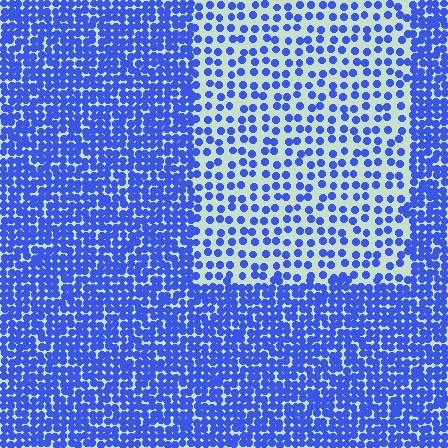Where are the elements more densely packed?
The elements are more densely packed outside the rectangle boundary.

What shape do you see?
I see a rectangle.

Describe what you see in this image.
The image contains small blue elements arranged at two different densities. A rectangle-shaped region is visible where the elements are less densely packed than the surrounding area.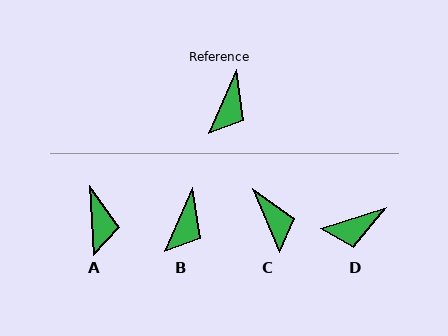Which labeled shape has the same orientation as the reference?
B.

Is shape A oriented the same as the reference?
No, it is off by about 26 degrees.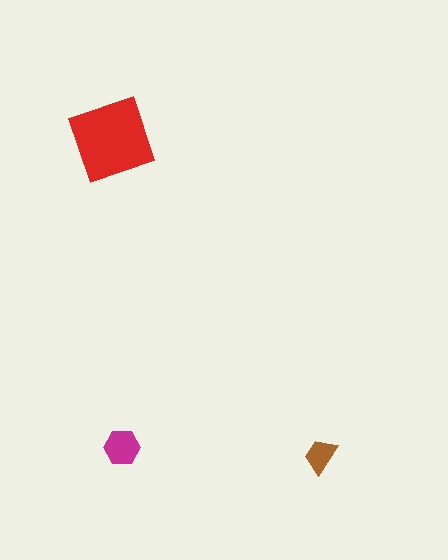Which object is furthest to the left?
The red square is leftmost.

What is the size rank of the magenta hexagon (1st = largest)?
2nd.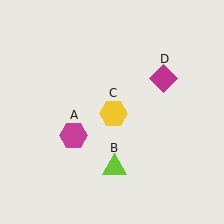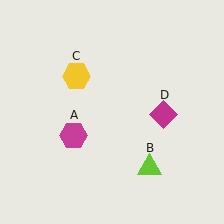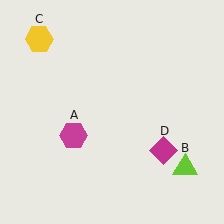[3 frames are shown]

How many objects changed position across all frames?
3 objects changed position: lime triangle (object B), yellow hexagon (object C), magenta diamond (object D).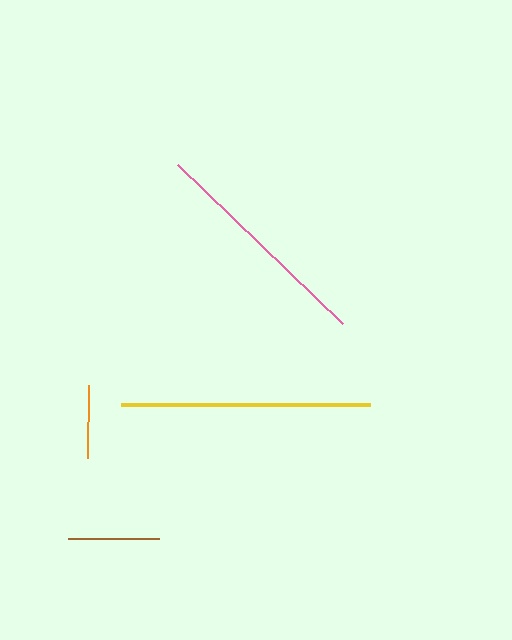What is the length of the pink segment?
The pink segment is approximately 229 pixels long.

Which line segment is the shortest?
The orange line is the shortest at approximately 73 pixels.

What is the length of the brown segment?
The brown segment is approximately 91 pixels long.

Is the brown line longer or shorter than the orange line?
The brown line is longer than the orange line.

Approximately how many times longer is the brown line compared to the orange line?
The brown line is approximately 1.3 times the length of the orange line.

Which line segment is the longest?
The yellow line is the longest at approximately 249 pixels.